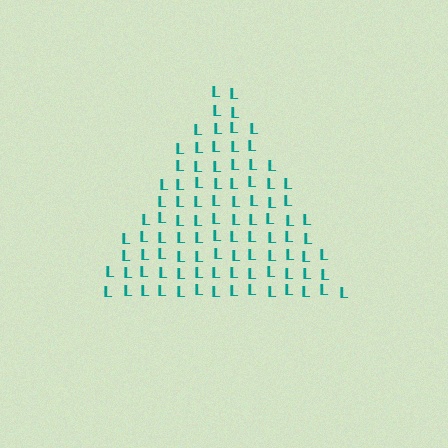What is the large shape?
The large shape is a triangle.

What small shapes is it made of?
It is made of small letter L's.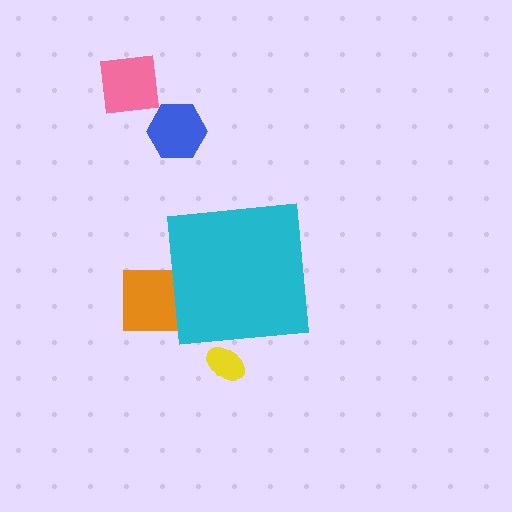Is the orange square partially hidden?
Yes, the orange square is partially hidden behind the cyan square.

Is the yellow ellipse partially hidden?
Yes, the yellow ellipse is partially hidden behind the cyan square.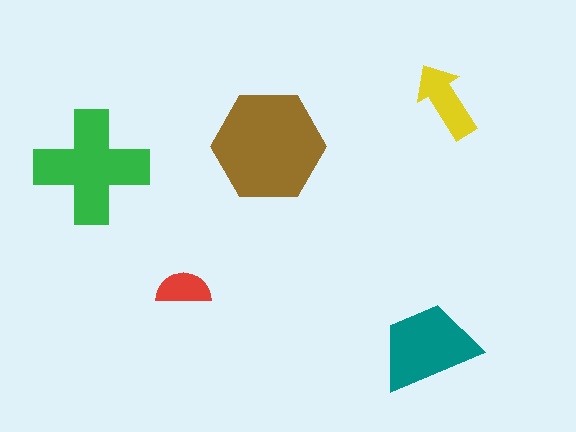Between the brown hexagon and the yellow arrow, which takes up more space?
The brown hexagon.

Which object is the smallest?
The red semicircle.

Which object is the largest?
The brown hexagon.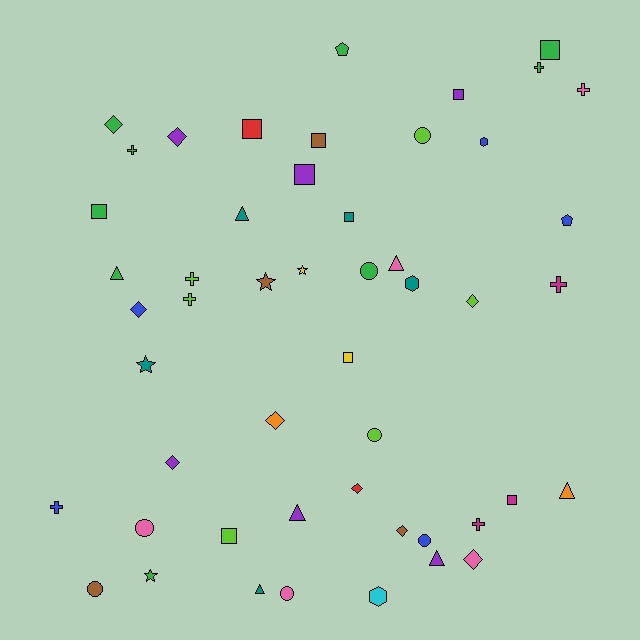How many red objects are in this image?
There are 2 red objects.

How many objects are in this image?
There are 50 objects.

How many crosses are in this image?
There are 8 crosses.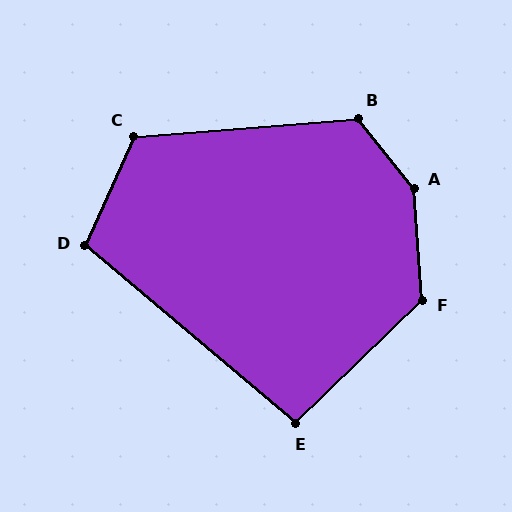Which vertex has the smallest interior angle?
E, at approximately 96 degrees.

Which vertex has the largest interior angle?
A, at approximately 146 degrees.